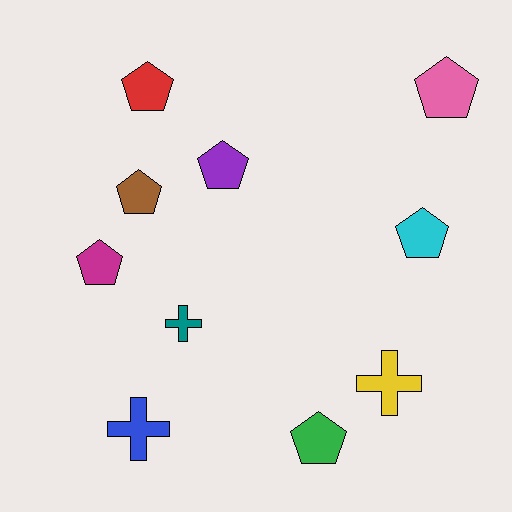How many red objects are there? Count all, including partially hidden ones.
There is 1 red object.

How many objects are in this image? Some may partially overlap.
There are 10 objects.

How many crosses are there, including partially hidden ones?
There are 3 crosses.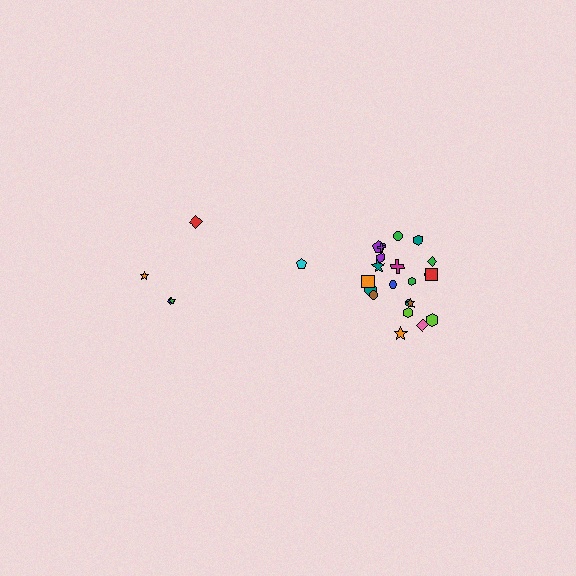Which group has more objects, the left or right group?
The right group.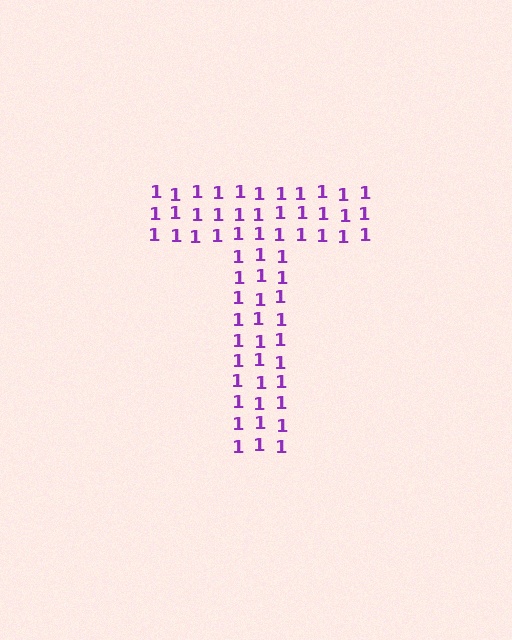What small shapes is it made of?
It is made of small digit 1's.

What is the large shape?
The large shape is the letter T.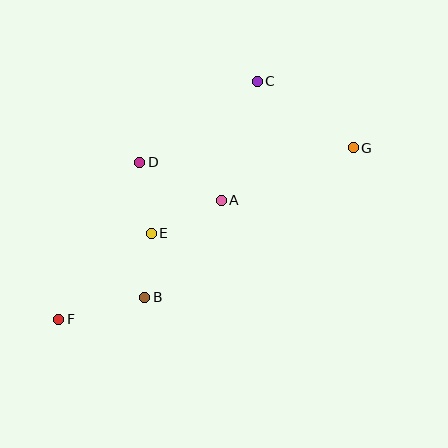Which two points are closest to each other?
Points B and E are closest to each other.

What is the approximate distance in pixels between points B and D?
The distance between B and D is approximately 135 pixels.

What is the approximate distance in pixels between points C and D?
The distance between C and D is approximately 143 pixels.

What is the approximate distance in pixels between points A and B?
The distance between A and B is approximately 123 pixels.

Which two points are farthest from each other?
Points F and G are farthest from each other.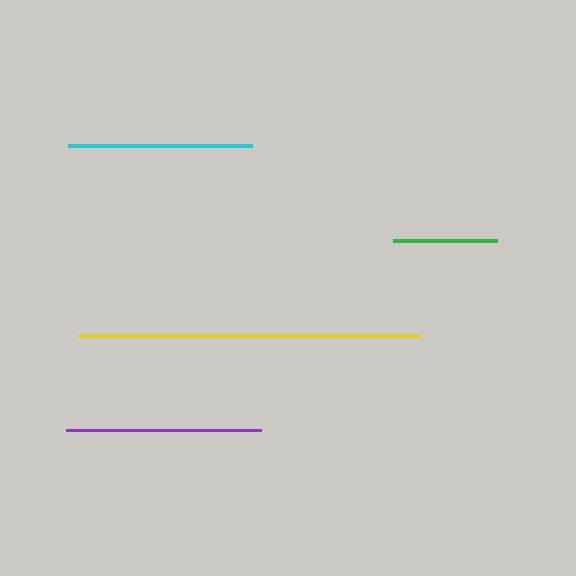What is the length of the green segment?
The green segment is approximately 104 pixels long.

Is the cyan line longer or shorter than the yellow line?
The yellow line is longer than the cyan line.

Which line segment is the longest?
The yellow line is the longest at approximately 342 pixels.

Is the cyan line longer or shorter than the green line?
The cyan line is longer than the green line.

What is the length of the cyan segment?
The cyan segment is approximately 185 pixels long.